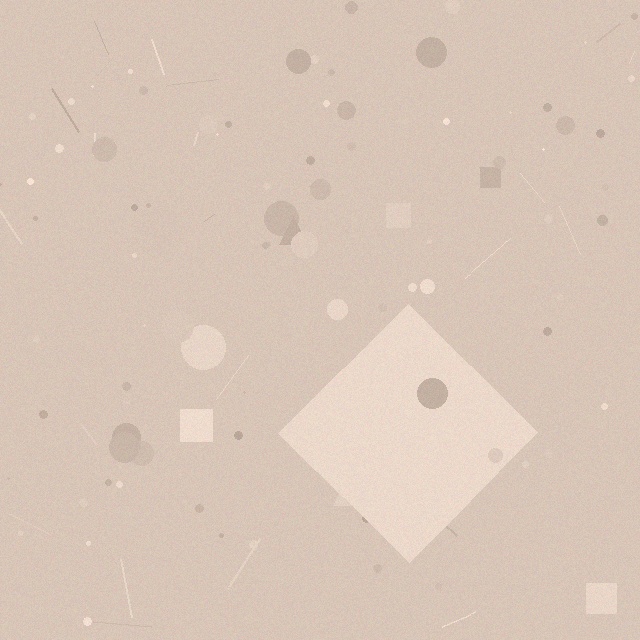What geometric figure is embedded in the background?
A diamond is embedded in the background.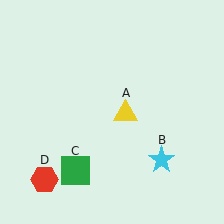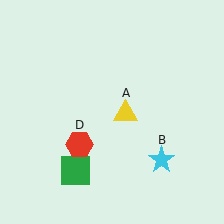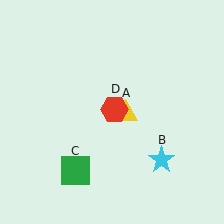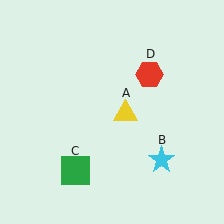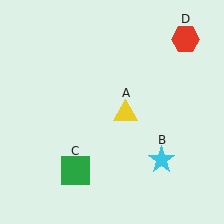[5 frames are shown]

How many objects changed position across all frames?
1 object changed position: red hexagon (object D).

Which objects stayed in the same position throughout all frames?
Yellow triangle (object A) and cyan star (object B) and green square (object C) remained stationary.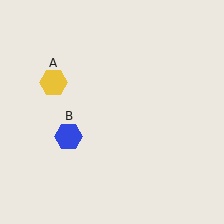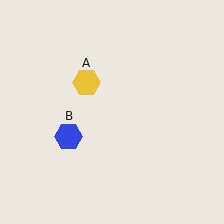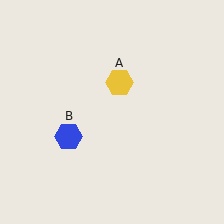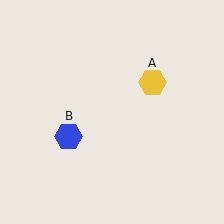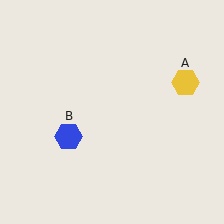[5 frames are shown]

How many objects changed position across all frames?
1 object changed position: yellow hexagon (object A).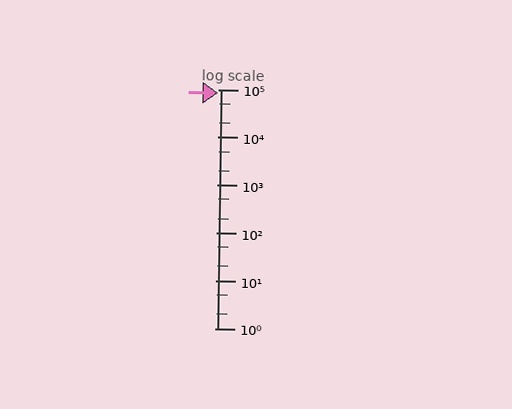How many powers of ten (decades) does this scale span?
The scale spans 5 decades, from 1 to 100000.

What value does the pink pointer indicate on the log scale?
The pointer indicates approximately 83000.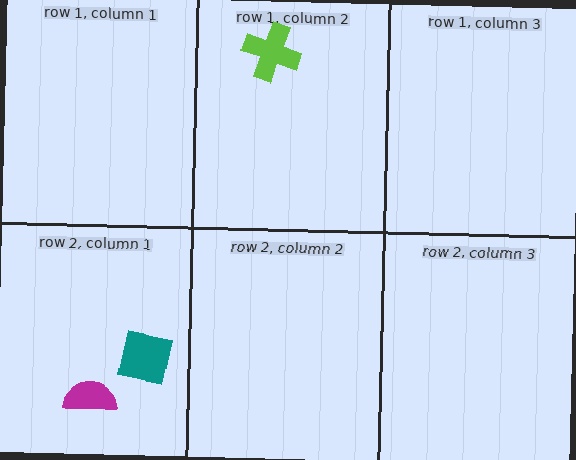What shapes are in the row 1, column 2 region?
The lime cross.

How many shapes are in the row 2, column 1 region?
2.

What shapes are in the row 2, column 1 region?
The teal square, the magenta semicircle.